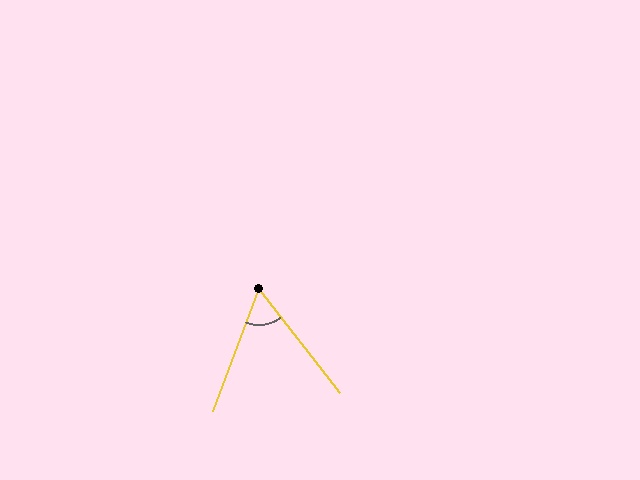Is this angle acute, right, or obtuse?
It is acute.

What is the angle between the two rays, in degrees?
Approximately 59 degrees.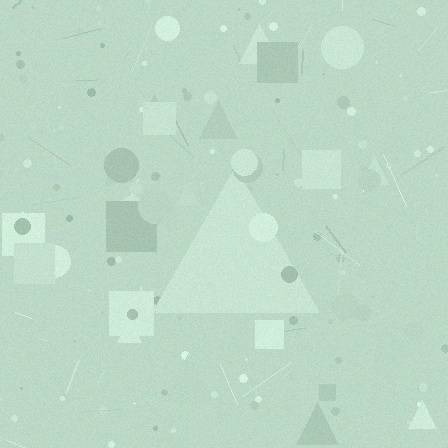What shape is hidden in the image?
A triangle is hidden in the image.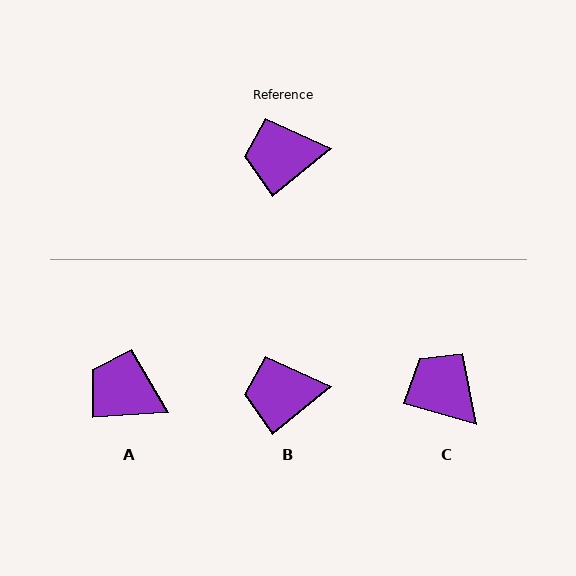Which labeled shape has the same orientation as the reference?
B.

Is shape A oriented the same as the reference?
No, it is off by about 35 degrees.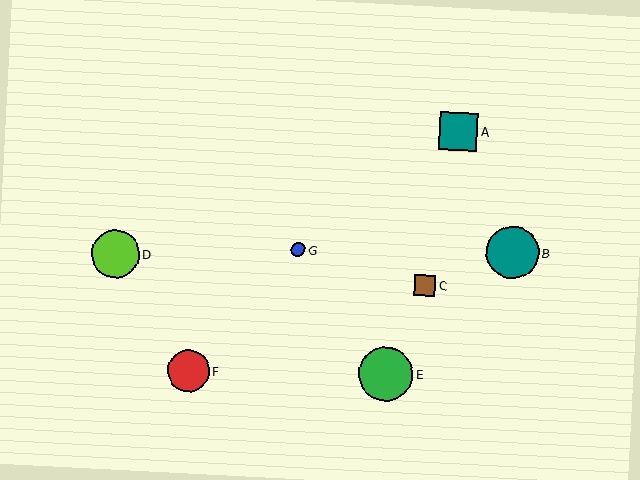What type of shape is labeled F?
Shape F is a red circle.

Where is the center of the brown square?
The center of the brown square is at (425, 285).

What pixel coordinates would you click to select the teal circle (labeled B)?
Click at (512, 252) to select the teal circle B.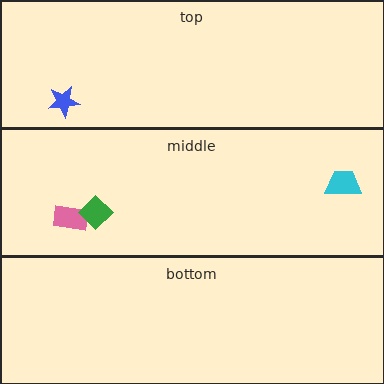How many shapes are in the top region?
1.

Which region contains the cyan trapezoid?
The middle region.